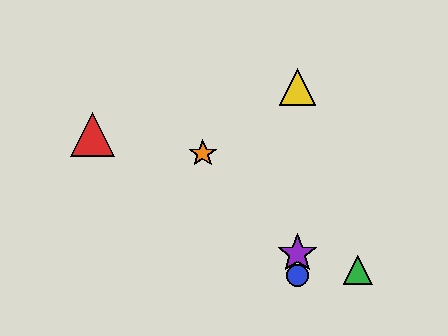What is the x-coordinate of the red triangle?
The red triangle is at x≈92.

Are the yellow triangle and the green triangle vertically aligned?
No, the yellow triangle is at x≈297 and the green triangle is at x≈358.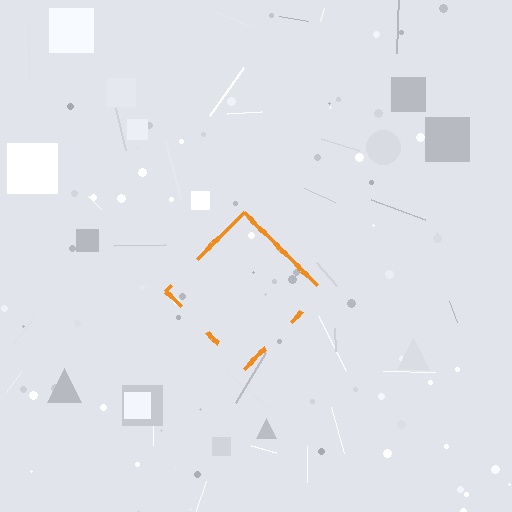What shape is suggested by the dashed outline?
The dashed outline suggests a diamond.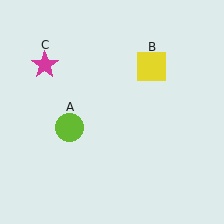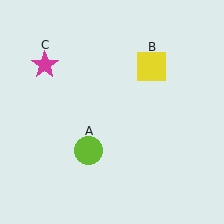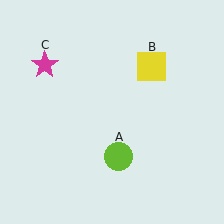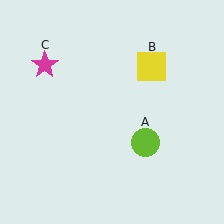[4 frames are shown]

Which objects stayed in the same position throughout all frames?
Yellow square (object B) and magenta star (object C) remained stationary.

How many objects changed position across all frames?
1 object changed position: lime circle (object A).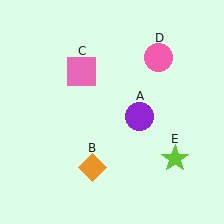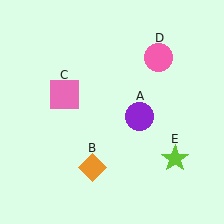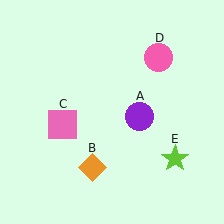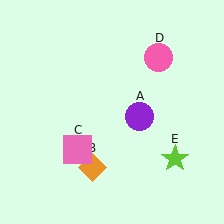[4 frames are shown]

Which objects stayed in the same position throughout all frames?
Purple circle (object A) and orange diamond (object B) and pink circle (object D) and lime star (object E) remained stationary.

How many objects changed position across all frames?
1 object changed position: pink square (object C).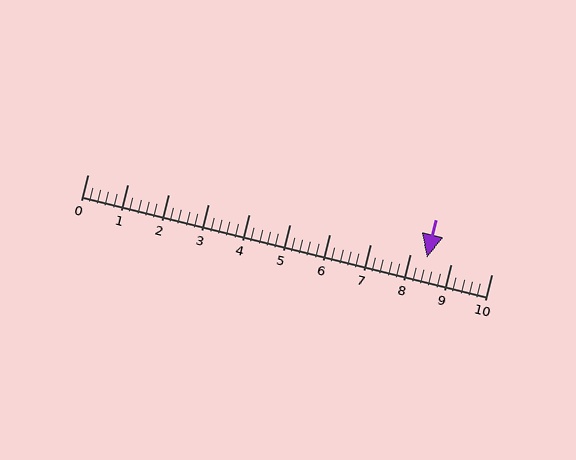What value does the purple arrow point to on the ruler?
The purple arrow points to approximately 8.4.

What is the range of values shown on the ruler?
The ruler shows values from 0 to 10.